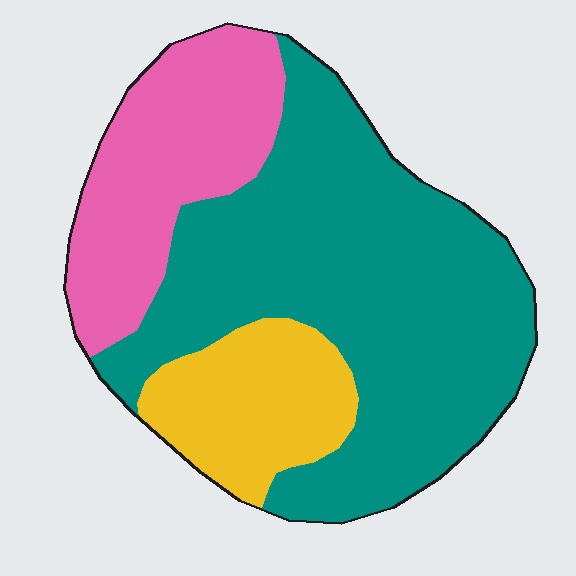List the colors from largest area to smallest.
From largest to smallest: teal, pink, yellow.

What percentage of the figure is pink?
Pink takes up about one quarter (1/4) of the figure.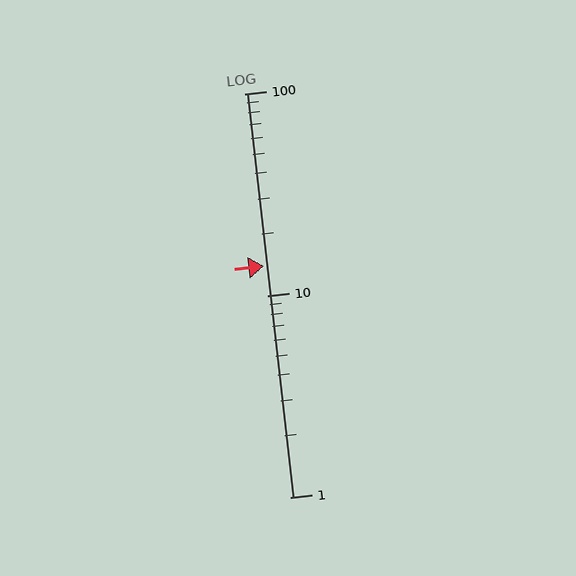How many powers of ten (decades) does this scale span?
The scale spans 2 decades, from 1 to 100.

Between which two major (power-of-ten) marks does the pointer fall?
The pointer is between 10 and 100.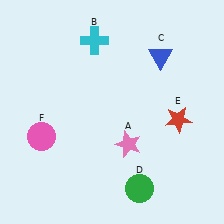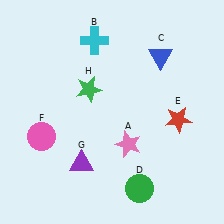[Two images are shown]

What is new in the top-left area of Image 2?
A green star (H) was added in the top-left area of Image 2.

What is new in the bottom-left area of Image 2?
A purple triangle (G) was added in the bottom-left area of Image 2.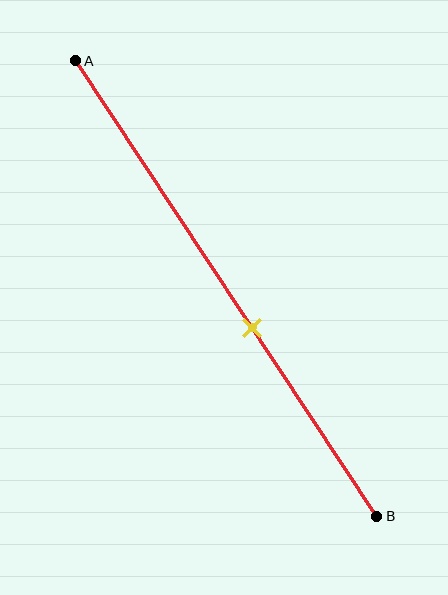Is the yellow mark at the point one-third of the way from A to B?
No, the mark is at about 60% from A, not at the 33% one-third point.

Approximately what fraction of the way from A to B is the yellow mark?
The yellow mark is approximately 60% of the way from A to B.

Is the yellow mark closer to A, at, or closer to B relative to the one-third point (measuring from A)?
The yellow mark is closer to point B than the one-third point of segment AB.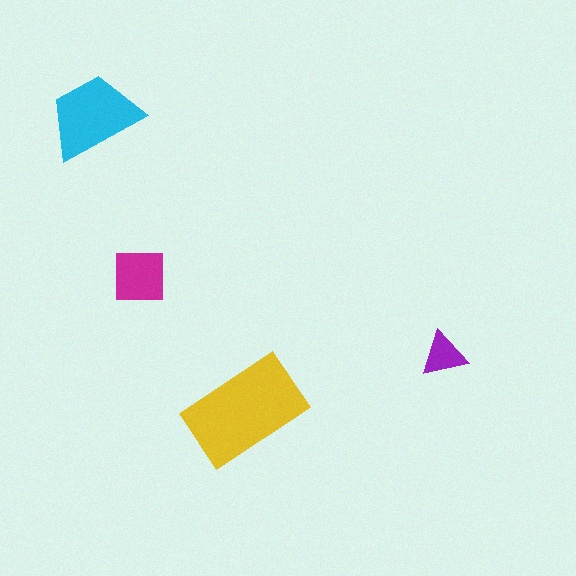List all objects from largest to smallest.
The yellow rectangle, the cyan trapezoid, the magenta square, the purple triangle.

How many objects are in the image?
There are 4 objects in the image.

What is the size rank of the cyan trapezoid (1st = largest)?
2nd.